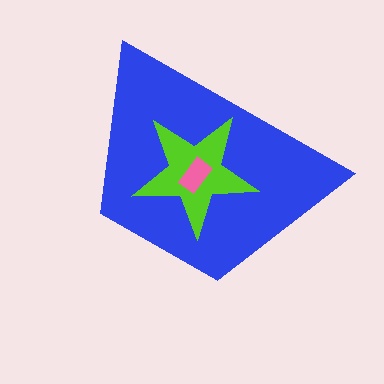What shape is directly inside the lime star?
The pink rectangle.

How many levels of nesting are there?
3.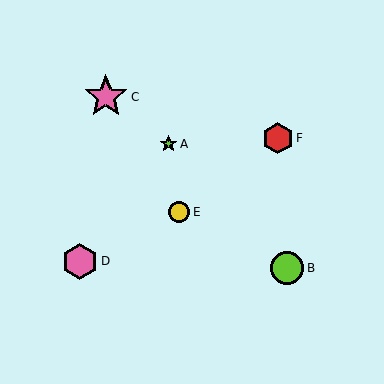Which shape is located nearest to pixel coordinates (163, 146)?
The lime star (labeled A) at (168, 144) is nearest to that location.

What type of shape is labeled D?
Shape D is a pink hexagon.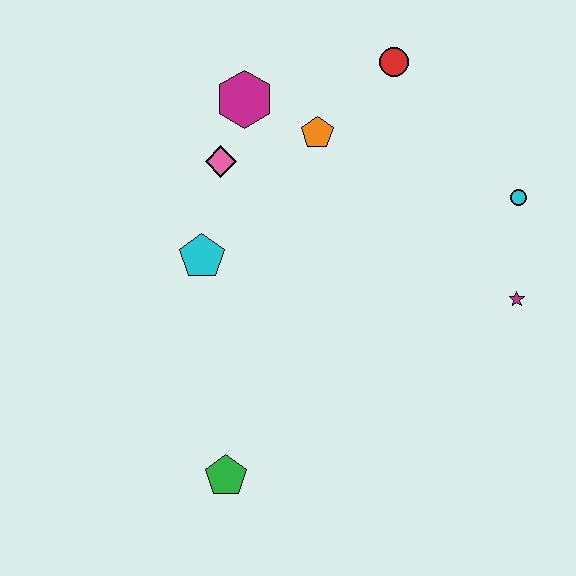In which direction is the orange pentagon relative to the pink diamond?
The orange pentagon is to the right of the pink diamond.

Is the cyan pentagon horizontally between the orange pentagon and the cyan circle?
No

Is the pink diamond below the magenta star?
No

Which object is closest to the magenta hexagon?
The pink diamond is closest to the magenta hexagon.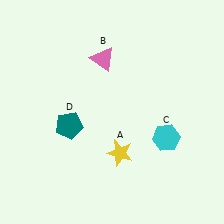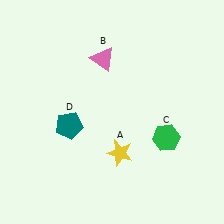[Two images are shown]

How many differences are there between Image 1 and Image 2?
There is 1 difference between the two images.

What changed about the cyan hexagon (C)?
In Image 1, C is cyan. In Image 2, it changed to green.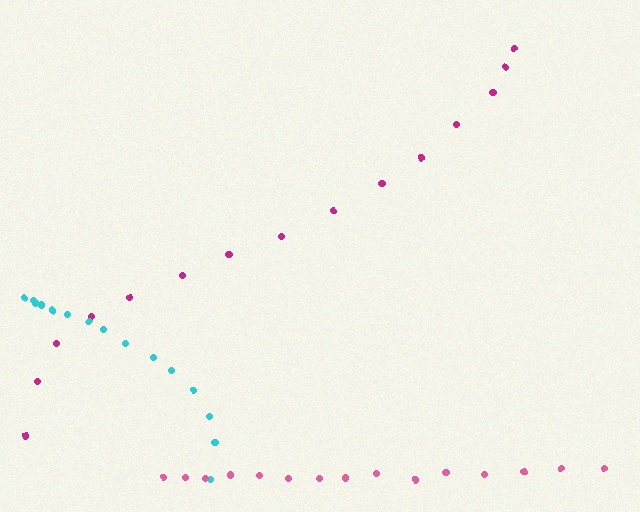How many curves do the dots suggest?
There are 3 distinct paths.